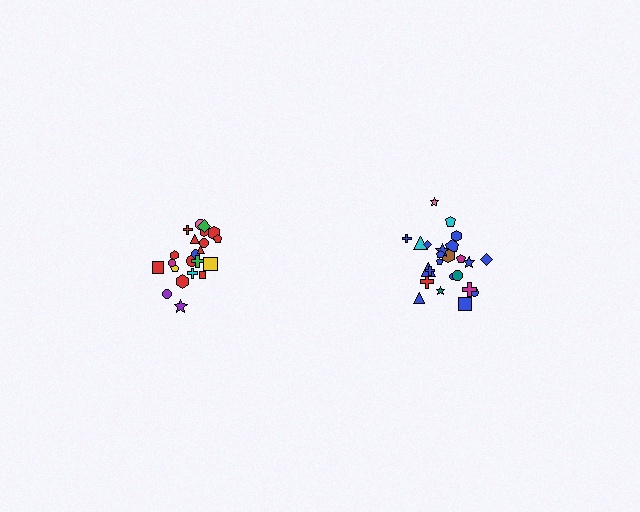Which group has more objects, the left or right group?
The right group.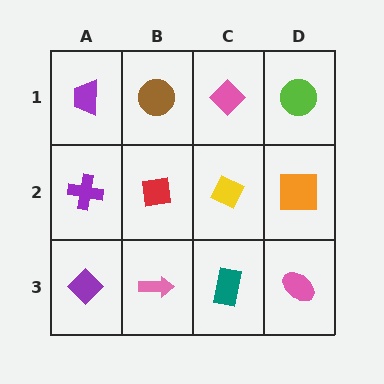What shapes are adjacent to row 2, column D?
A lime circle (row 1, column D), a pink ellipse (row 3, column D), a yellow diamond (row 2, column C).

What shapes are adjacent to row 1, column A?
A purple cross (row 2, column A), a brown circle (row 1, column B).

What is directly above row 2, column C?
A pink diamond.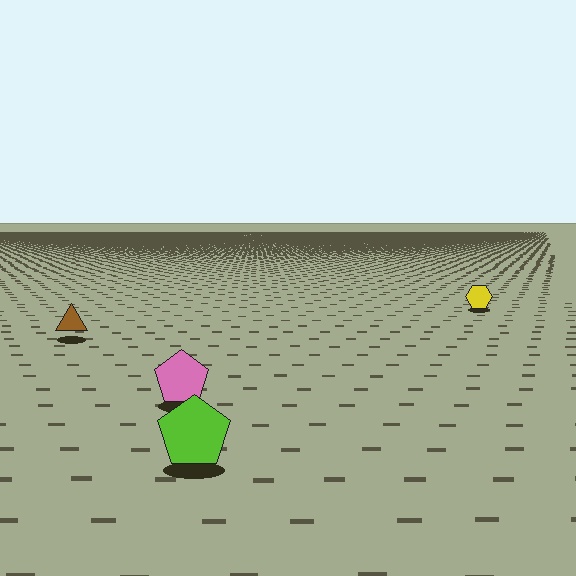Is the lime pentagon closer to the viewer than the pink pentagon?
Yes. The lime pentagon is closer — you can tell from the texture gradient: the ground texture is coarser near it.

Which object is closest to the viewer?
The lime pentagon is closest. The texture marks near it are larger and more spread out.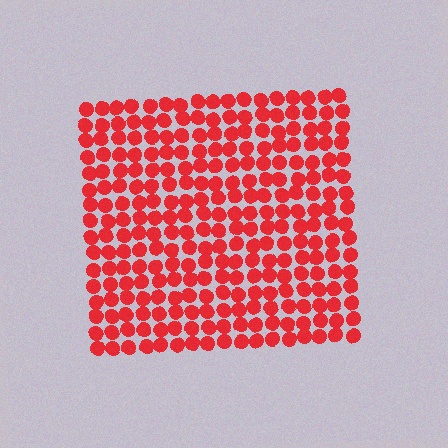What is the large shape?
The large shape is a square.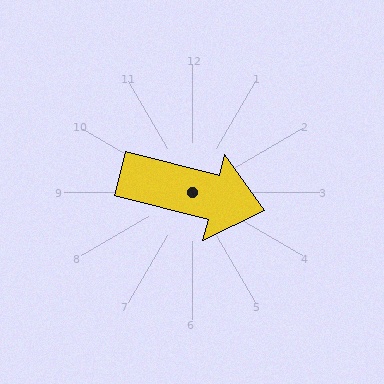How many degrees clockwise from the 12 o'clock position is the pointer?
Approximately 104 degrees.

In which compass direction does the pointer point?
East.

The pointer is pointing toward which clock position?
Roughly 3 o'clock.